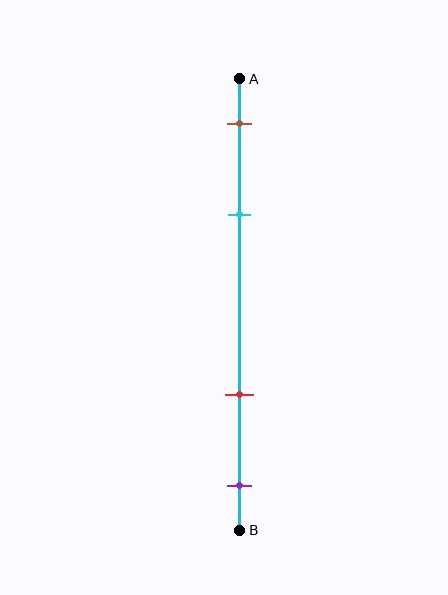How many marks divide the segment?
There are 4 marks dividing the segment.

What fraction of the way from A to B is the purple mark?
The purple mark is approximately 90% (0.9) of the way from A to B.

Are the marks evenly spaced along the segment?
No, the marks are not evenly spaced.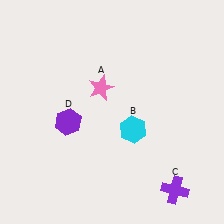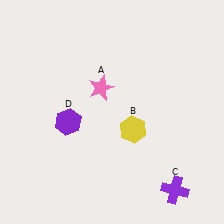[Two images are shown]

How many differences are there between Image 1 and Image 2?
There is 1 difference between the two images.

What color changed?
The hexagon (B) changed from cyan in Image 1 to yellow in Image 2.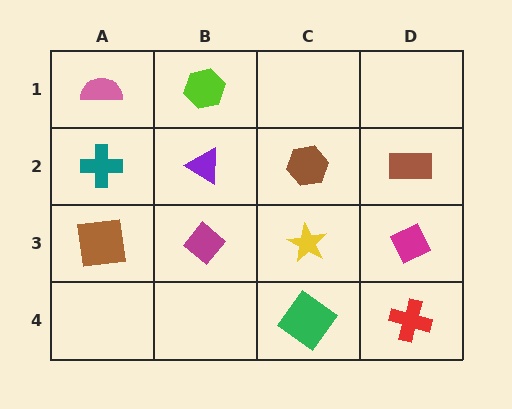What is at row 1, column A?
A pink semicircle.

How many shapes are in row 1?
2 shapes.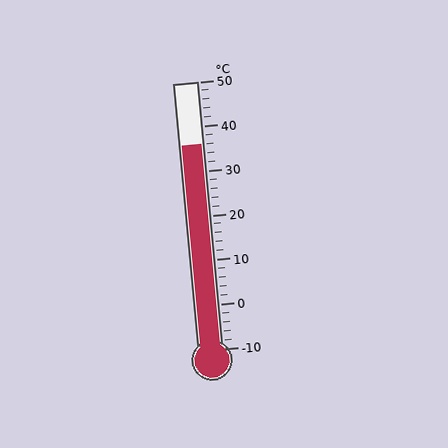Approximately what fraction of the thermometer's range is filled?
The thermometer is filled to approximately 75% of its range.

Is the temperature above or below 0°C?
The temperature is above 0°C.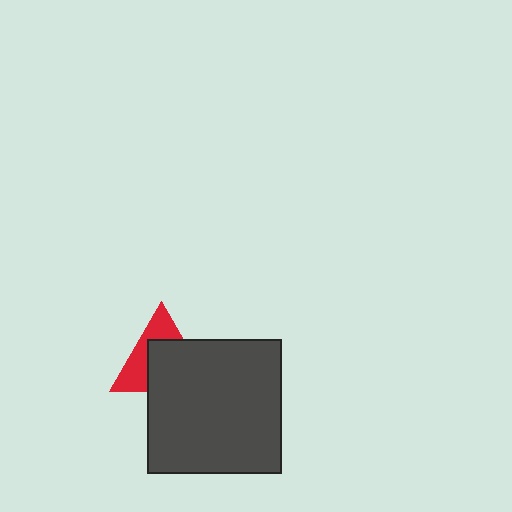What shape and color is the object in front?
The object in front is a dark gray square.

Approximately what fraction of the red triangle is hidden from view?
Roughly 56% of the red triangle is hidden behind the dark gray square.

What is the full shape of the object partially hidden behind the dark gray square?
The partially hidden object is a red triangle.